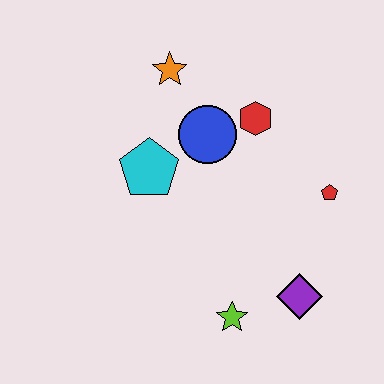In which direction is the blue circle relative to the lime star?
The blue circle is above the lime star.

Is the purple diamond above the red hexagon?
No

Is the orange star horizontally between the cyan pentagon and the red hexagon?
Yes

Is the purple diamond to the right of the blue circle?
Yes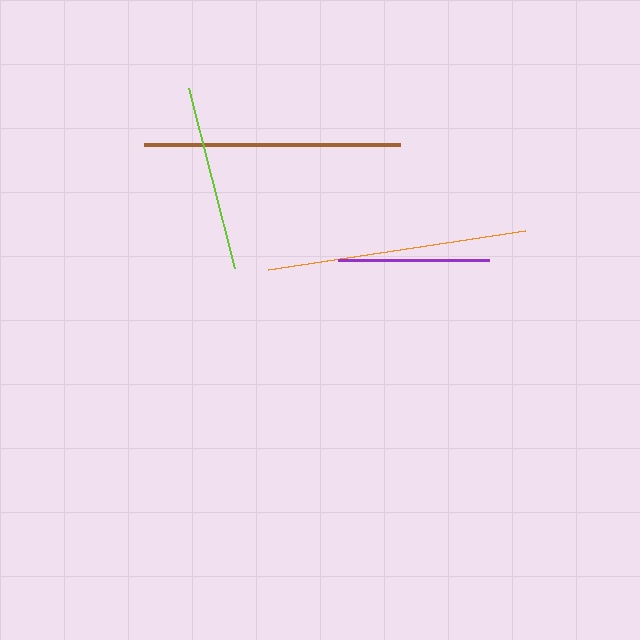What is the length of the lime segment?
The lime segment is approximately 186 pixels long.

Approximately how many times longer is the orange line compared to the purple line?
The orange line is approximately 1.7 times the length of the purple line.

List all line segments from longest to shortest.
From longest to shortest: orange, brown, lime, purple.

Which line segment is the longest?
The orange line is the longest at approximately 259 pixels.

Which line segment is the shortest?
The purple line is the shortest at approximately 150 pixels.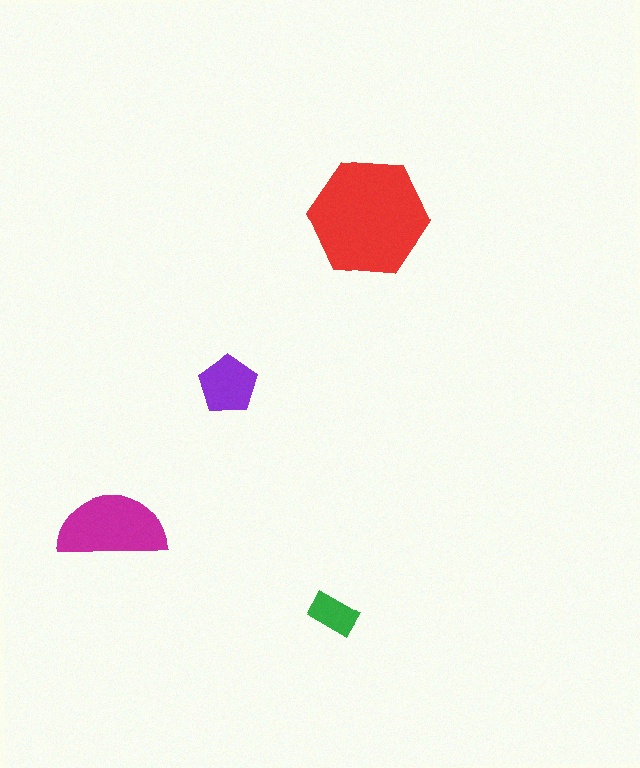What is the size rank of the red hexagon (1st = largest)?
1st.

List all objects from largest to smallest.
The red hexagon, the magenta semicircle, the purple pentagon, the green rectangle.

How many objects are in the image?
There are 4 objects in the image.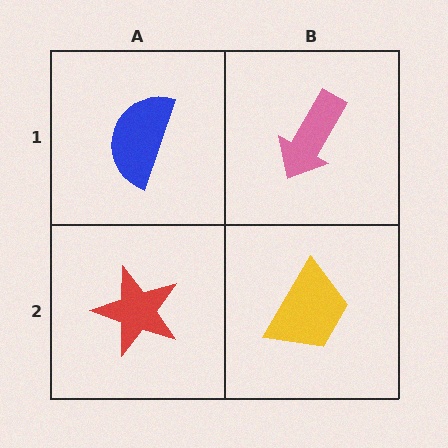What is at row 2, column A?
A red star.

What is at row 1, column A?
A blue semicircle.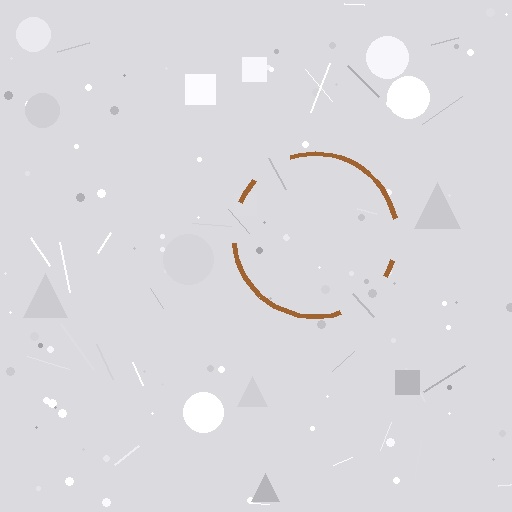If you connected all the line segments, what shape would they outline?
They would outline a circle.